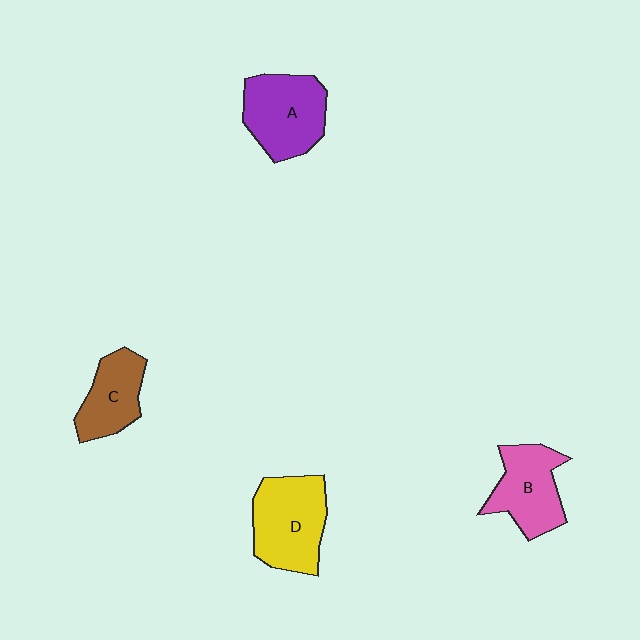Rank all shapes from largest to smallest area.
From largest to smallest: D (yellow), A (purple), B (pink), C (brown).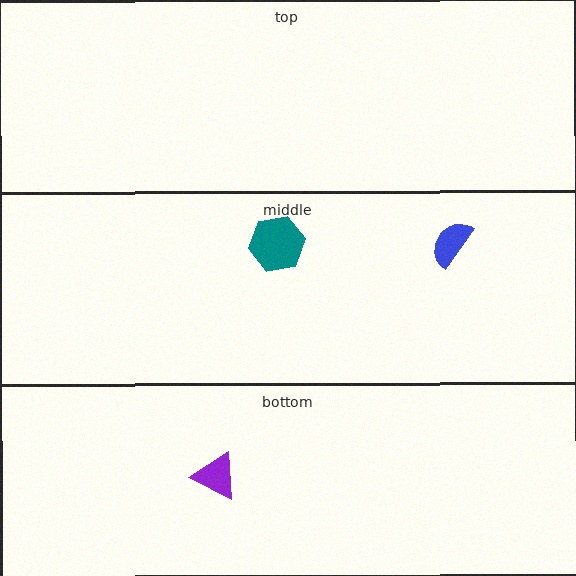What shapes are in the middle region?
The blue semicircle, the teal hexagon.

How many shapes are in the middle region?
2.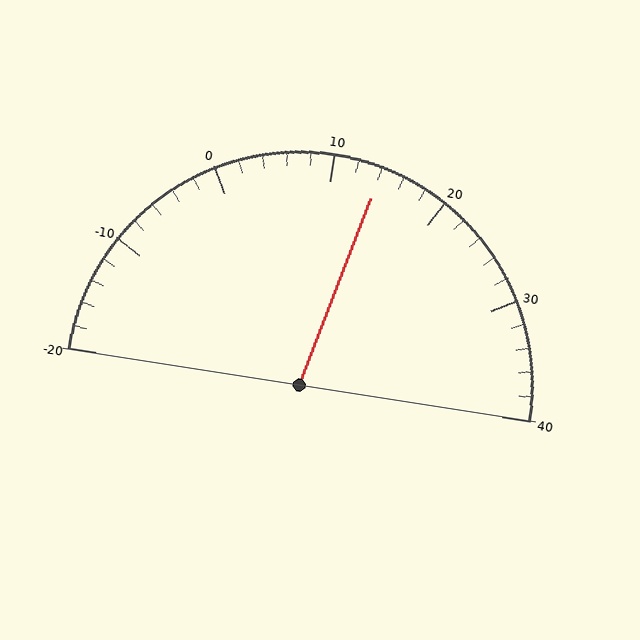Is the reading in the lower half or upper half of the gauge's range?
The reading is in the upper half of the range (-20 to 40).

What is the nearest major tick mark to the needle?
The nearest major tick mark is 10.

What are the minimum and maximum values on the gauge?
The gauge ranges from -20 to 40.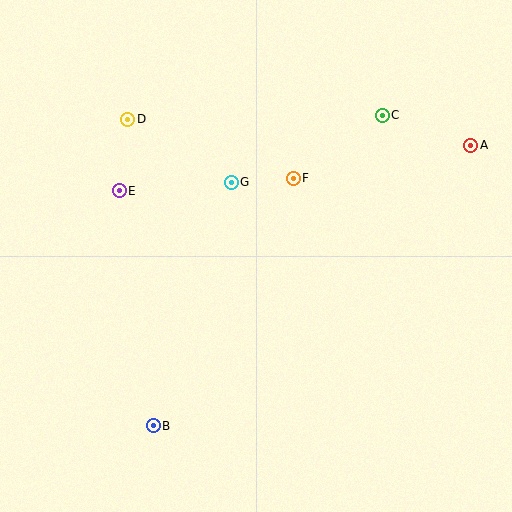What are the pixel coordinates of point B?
Point B is at (153, 426).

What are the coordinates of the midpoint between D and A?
The midpoint between D and A is at (299, 132).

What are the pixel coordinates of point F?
Point F is at (293, 178).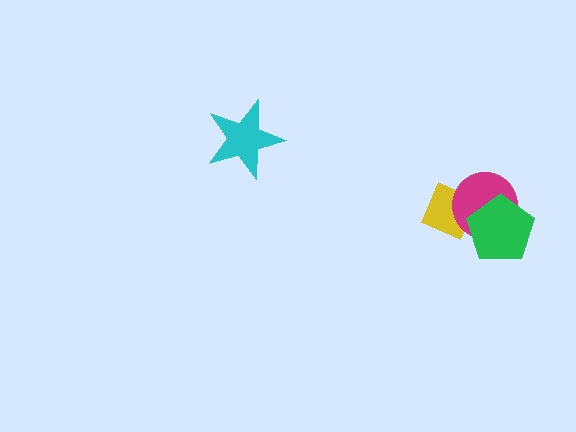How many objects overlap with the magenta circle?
2 objects overlap with the magenta circle.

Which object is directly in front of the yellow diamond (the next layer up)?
The magenta circle is directly in front of the yellow diamond.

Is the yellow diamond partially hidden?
Yes, it is partially covered by another shape.